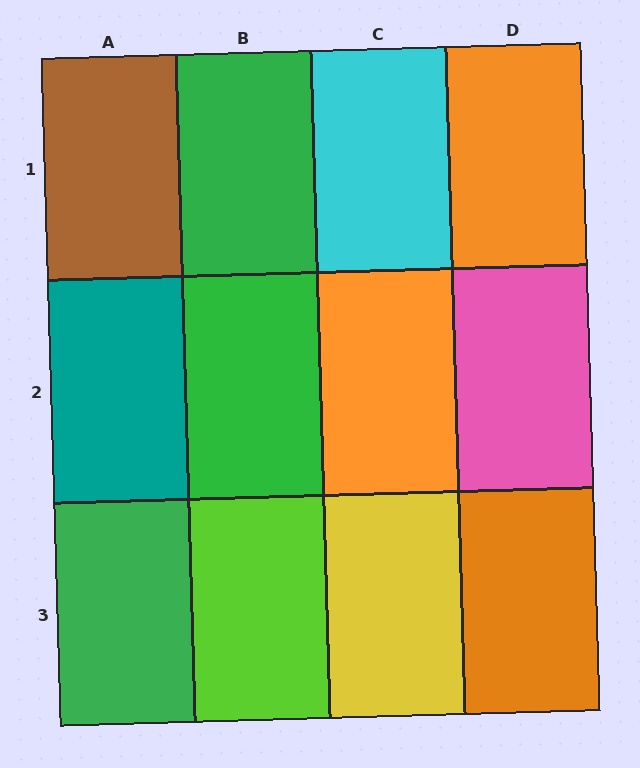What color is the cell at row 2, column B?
Green.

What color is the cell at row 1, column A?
Brown.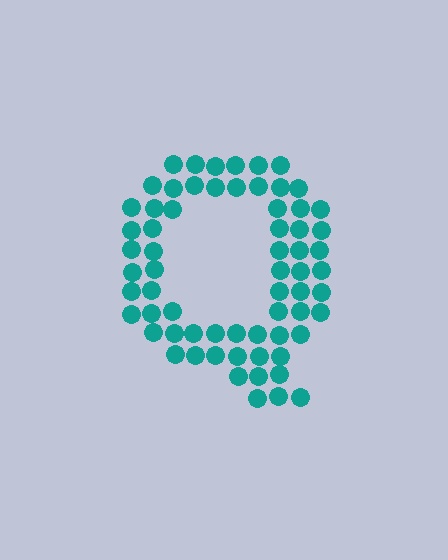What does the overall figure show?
The overall figure shows the letter Q.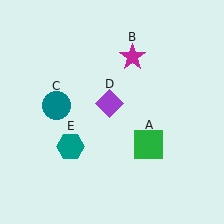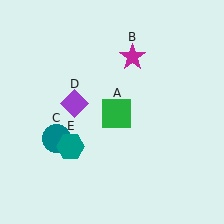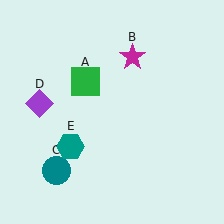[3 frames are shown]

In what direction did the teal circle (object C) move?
The teal circle (object C) moved down.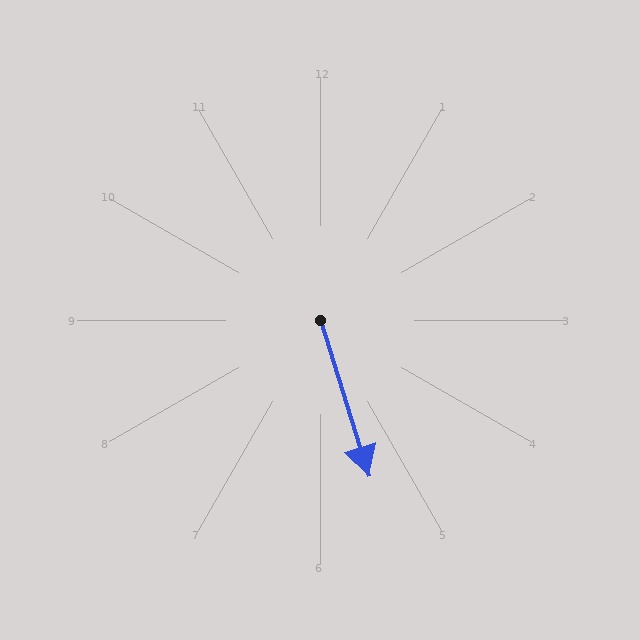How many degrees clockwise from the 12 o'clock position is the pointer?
Approximately 163 degrees.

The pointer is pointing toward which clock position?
Roughly 5 o'clock.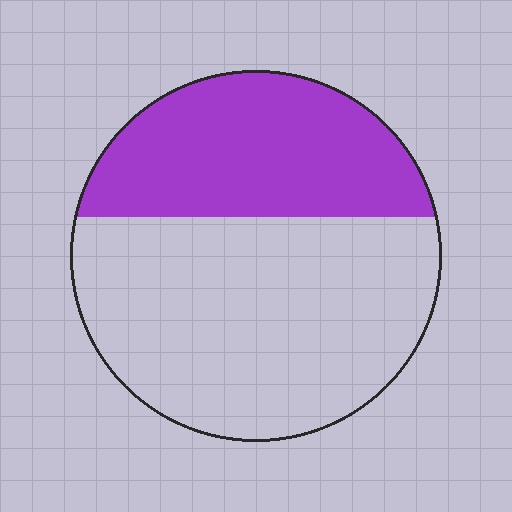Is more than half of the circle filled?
No.